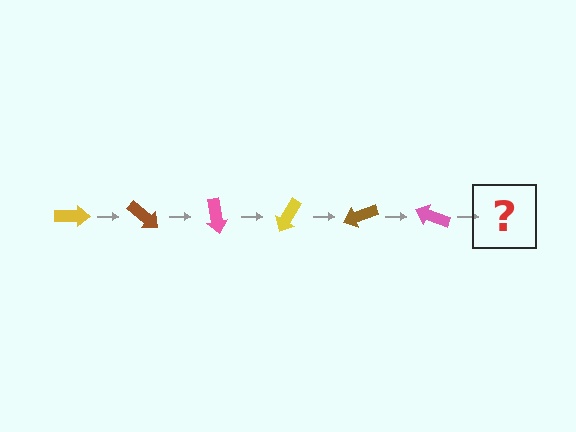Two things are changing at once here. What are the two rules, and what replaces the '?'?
The two rules are that it rotates 40 degrees each step and the color cycles through yellow, brown, and pink. The '?' should be a yellow arrow, rotated 240 degrees from the start.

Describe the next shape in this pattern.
It should be a yellow arrow, rotated 240 degrees from the start.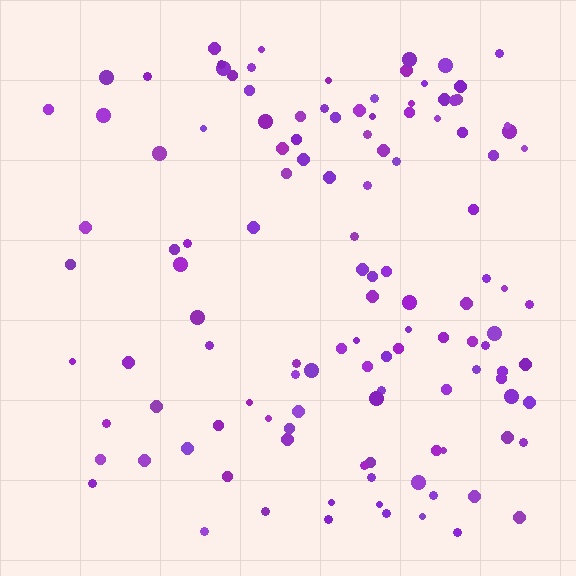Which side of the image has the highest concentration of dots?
The right.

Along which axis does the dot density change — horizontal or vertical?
Horizontal.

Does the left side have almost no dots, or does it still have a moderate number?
Still a moderate number, just noticeably fewer than the right.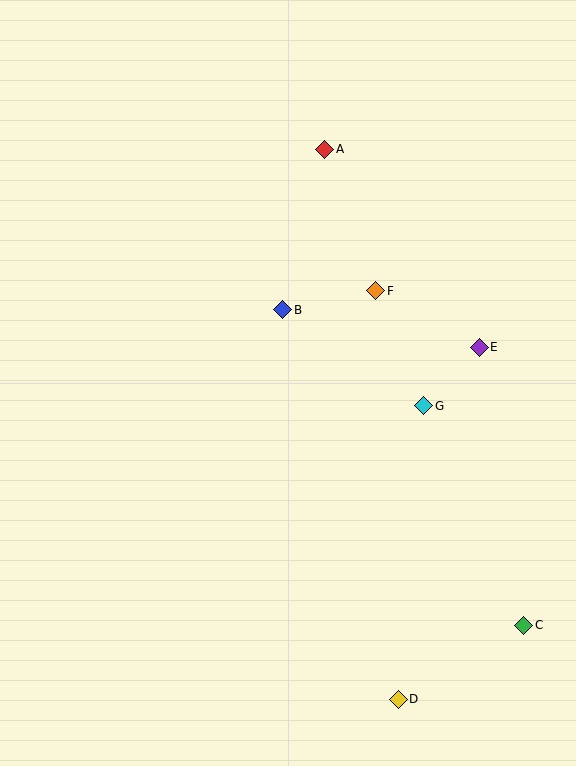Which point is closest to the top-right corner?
Point A is closest to the top-right corner.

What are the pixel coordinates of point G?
Point G is at (424, 406).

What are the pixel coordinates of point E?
Point E is at (479, 347).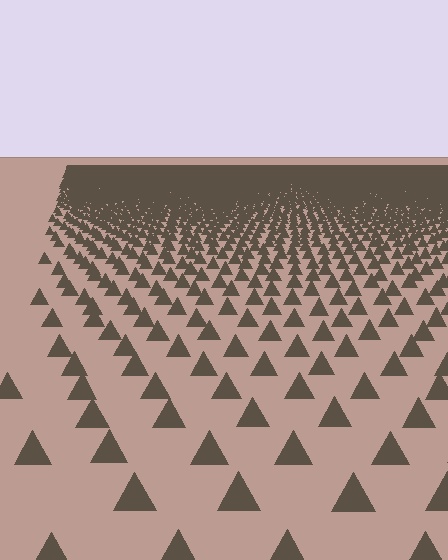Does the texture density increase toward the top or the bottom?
Density increases toward the top.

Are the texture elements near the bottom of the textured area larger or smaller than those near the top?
Larger. Near the bottom, elements are closer to the viewer and appear at a bigger on-screen size.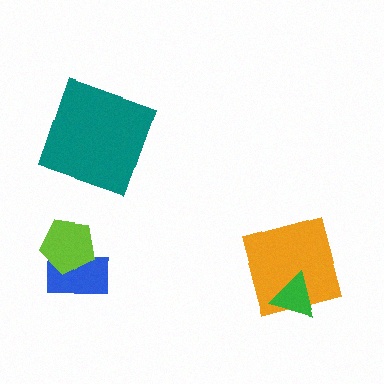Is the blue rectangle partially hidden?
Yes, it is partially covered by another shape.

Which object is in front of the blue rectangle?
The lime pentagon is in front of the blue rectangle.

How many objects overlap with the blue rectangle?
1 object overlaps with the blue rectangle.